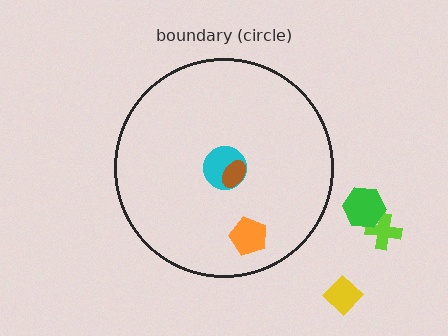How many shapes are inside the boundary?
3 inside, 3 outside.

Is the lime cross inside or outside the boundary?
Outside.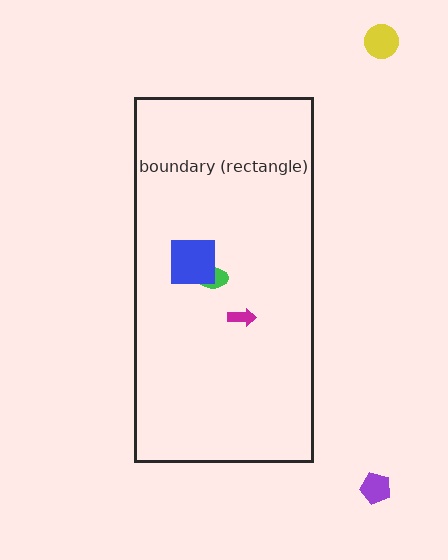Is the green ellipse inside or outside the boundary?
Inside.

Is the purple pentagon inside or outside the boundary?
Outside.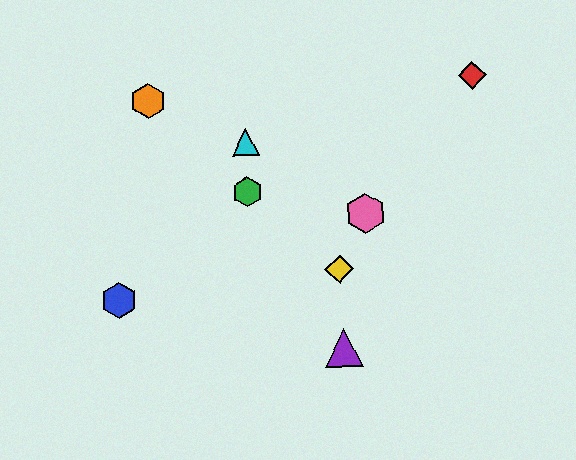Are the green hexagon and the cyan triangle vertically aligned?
Yes, both are at x≈247.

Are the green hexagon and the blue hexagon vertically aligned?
No, the green hexagon is at x≈247 and the blue hexagon is at x≈119.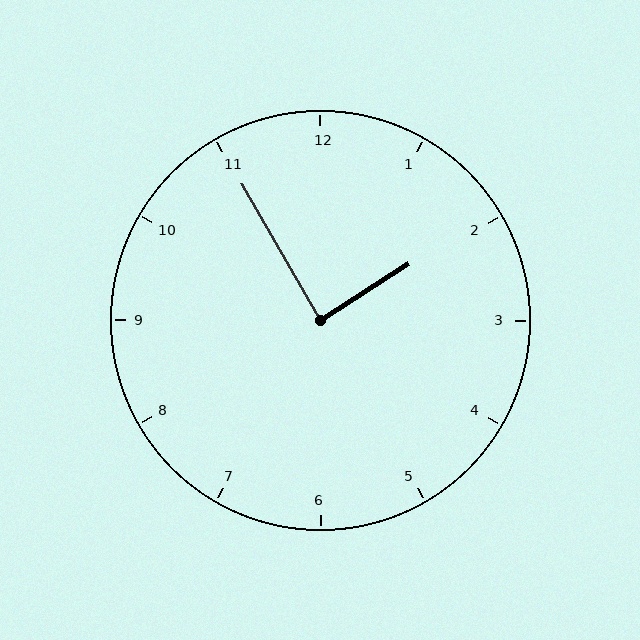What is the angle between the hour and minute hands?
Approximately 88 degrees.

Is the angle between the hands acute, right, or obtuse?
It is right.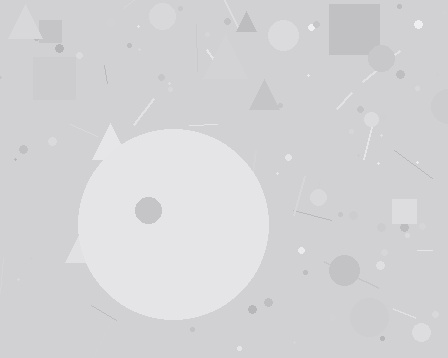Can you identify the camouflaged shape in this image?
The camouflaged shape is a circle.